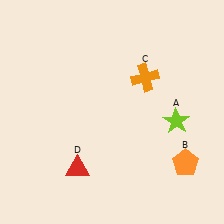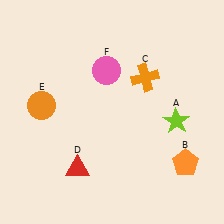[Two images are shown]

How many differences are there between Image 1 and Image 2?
There are 2 differences between the two images.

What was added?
An orange circle (E), a pink circle (F) were added in Image 2.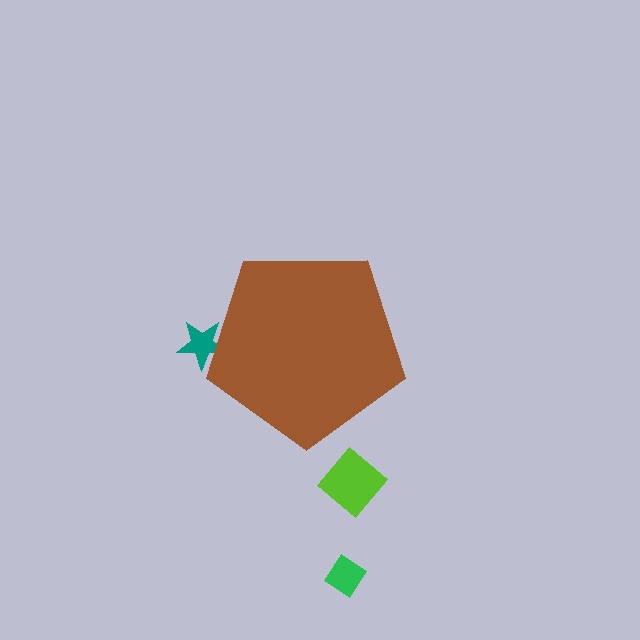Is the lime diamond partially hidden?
No, the lime diamond is fully visible.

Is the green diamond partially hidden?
No, the green diamond is fully visible.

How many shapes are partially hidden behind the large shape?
1 shape is partially hidden.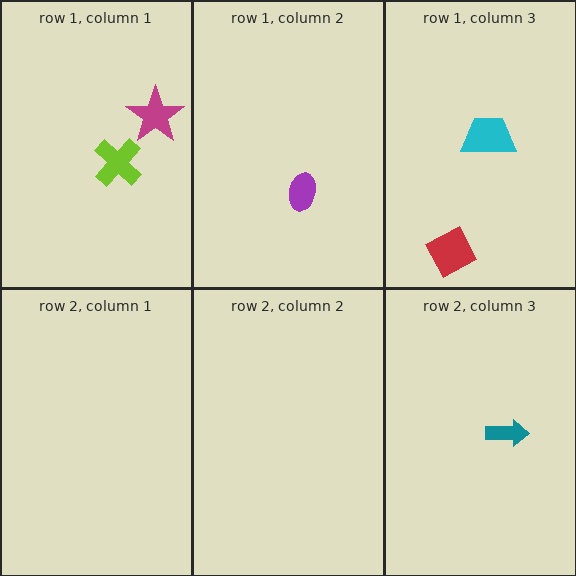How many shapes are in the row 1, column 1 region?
2.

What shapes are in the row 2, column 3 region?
The teal arrow.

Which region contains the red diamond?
The row 1, column 3 region.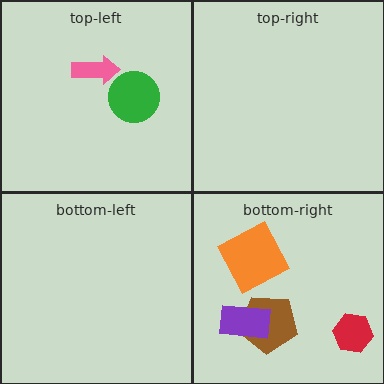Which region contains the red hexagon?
The bottom-right region.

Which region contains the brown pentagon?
The bottom-right region.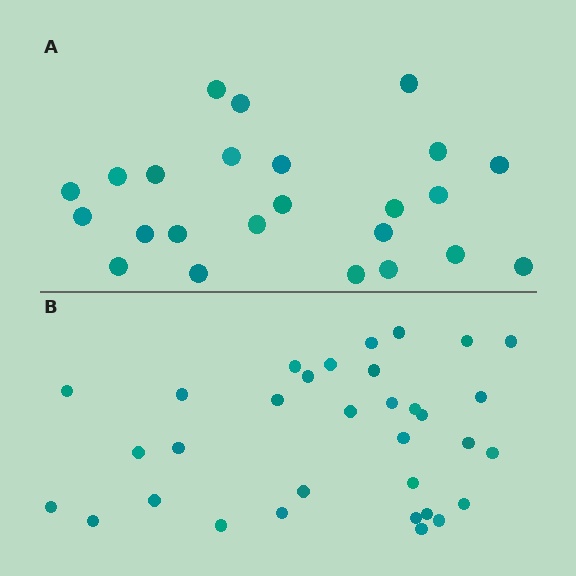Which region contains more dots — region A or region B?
Region B (the bottom region) has more dots.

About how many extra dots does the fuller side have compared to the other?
Region B has roughly 8 or so more dots than region A.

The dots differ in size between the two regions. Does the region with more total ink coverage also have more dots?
No. Region A has more total ink coverage because its dots are larger, but region B actually contains more individual dots. Total area can be misleading — the number of items is what matters here.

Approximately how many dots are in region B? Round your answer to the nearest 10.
About 30 dots. (The exact count is 33, which rounds to 30.)